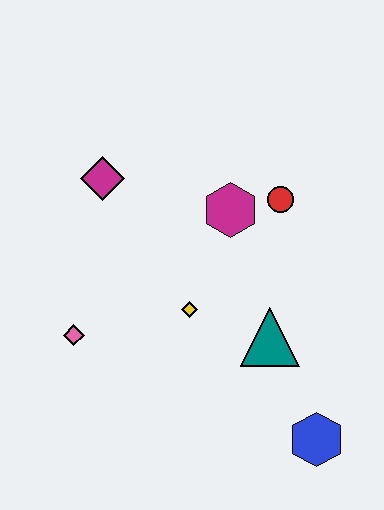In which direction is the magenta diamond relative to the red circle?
The magenta diamond is to the left of the red circle.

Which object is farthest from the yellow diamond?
The blue hexagon is farthest from the yellow diamond.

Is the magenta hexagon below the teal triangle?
No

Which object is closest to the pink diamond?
The yellow diamond is closest to the pink diamond.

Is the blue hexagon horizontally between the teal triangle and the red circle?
No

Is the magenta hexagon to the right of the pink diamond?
Yes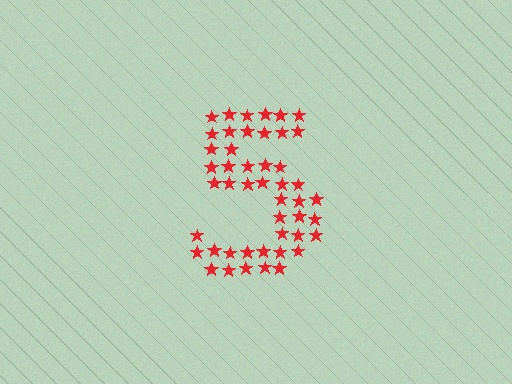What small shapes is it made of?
It is made of small stars.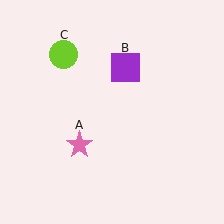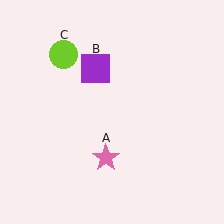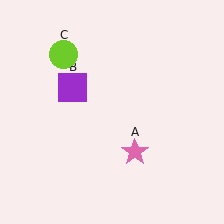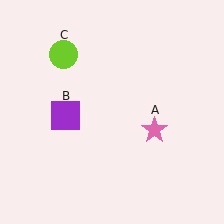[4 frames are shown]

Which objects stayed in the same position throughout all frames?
Lime circle (object C) remained stationary.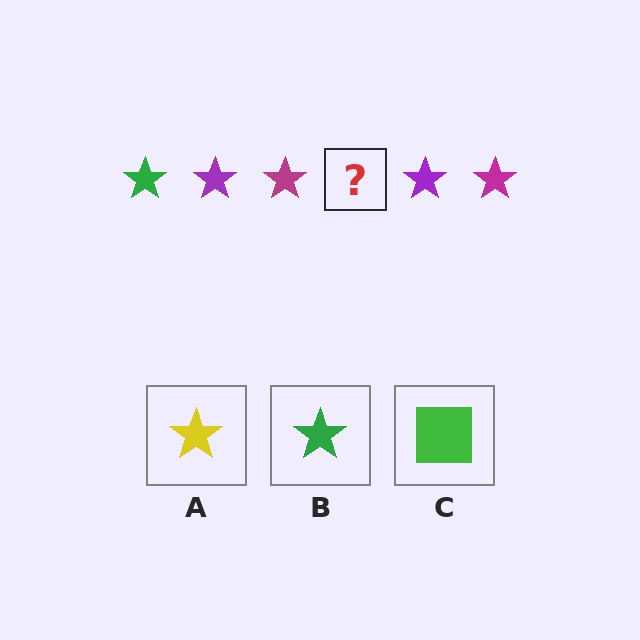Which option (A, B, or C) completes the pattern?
B.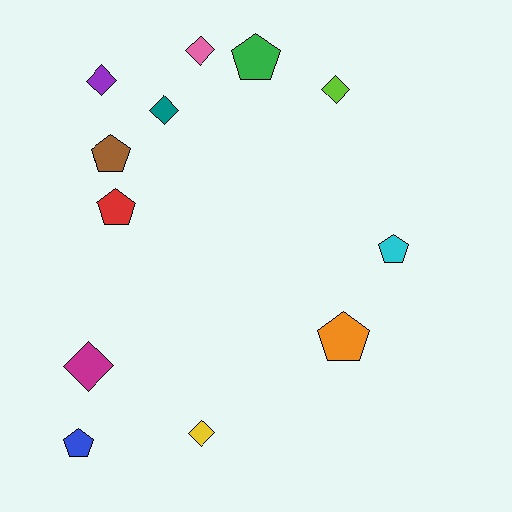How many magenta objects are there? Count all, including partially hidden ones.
There is 1 magenta object.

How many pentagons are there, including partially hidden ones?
There are 6 pentagons.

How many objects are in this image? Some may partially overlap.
There are 12 objects.